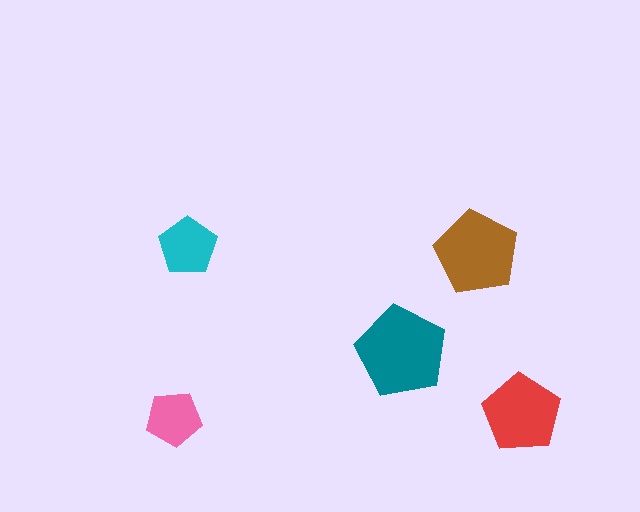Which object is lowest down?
The pink pentagon is bottommost.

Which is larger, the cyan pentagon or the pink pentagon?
The cyan one.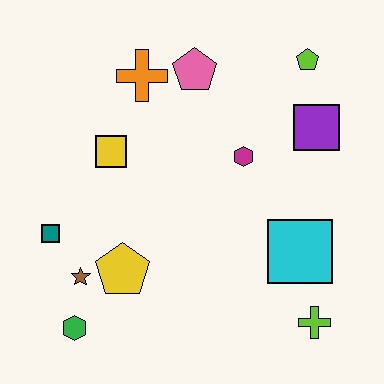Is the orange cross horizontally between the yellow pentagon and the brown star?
No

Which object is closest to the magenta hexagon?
The purple square is closest to the magenta hexagon.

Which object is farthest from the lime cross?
The orange cross is farthest from the lime cross.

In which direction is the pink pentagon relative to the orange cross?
The pink pentagon is to the right of the orange cross.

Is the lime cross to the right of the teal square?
Yes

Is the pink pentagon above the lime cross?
Yes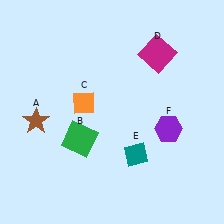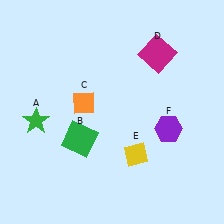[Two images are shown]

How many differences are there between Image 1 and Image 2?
There are 2 differences between the two images.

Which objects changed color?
A changed from brown to green. E changed from teal to yellow.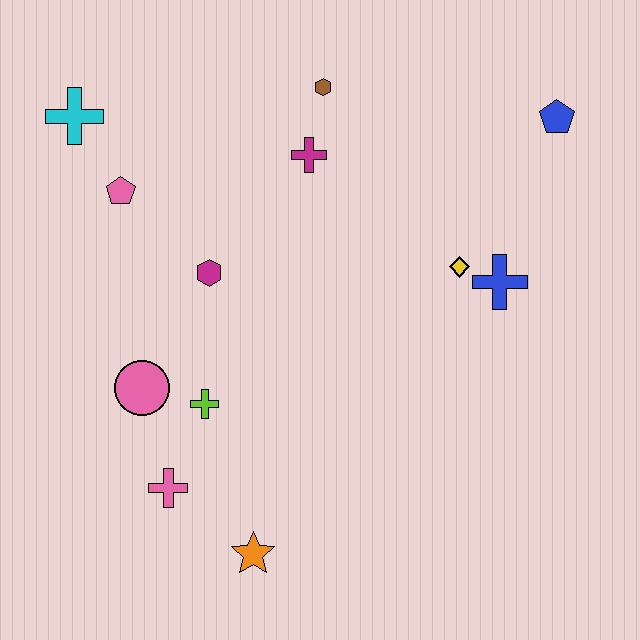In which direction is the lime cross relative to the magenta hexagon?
The lime cross is below the magenta hexagon.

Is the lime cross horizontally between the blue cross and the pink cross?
Yes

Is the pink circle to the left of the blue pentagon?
Yes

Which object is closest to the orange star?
The pink cross is closest to the orange star.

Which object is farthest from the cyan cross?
The blue pentagon is farthest from the cyan cross.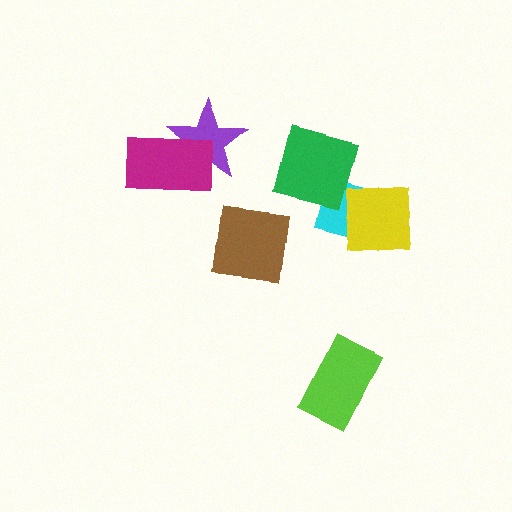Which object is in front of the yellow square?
The green square is in front of the yellow square.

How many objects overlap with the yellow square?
2 objects overlap with the yellow square.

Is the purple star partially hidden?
Yes, it is partially covered by another shape.